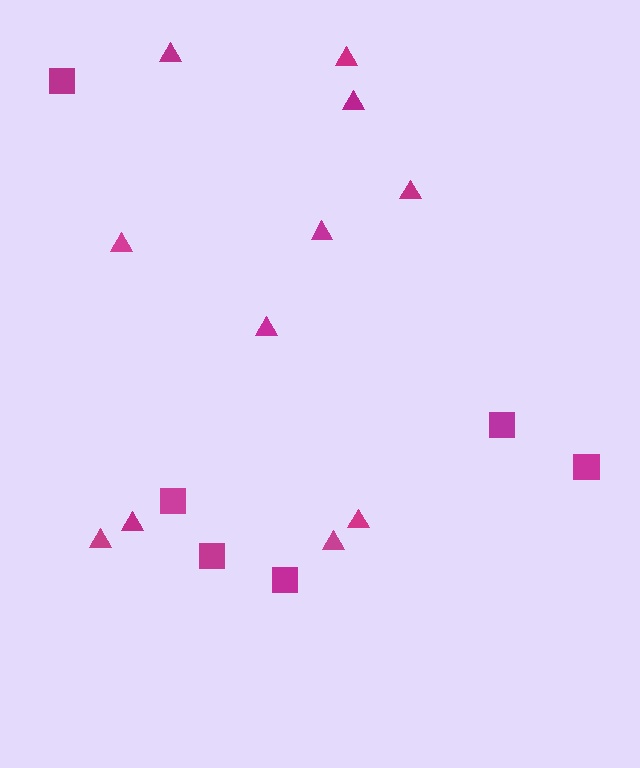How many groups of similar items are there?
There are 2 groups: one group of squares (6) and one group of triangles (11).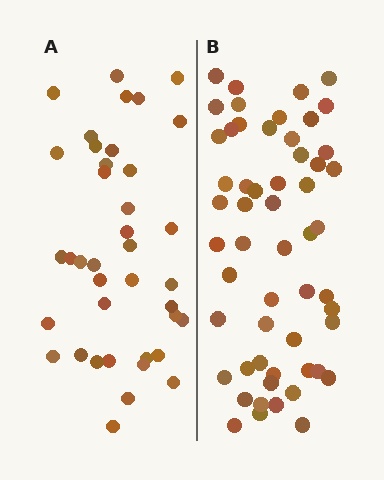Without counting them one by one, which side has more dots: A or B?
Region B (the right region) has more dots.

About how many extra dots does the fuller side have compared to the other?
Region B has approximately 15 more dots than region A.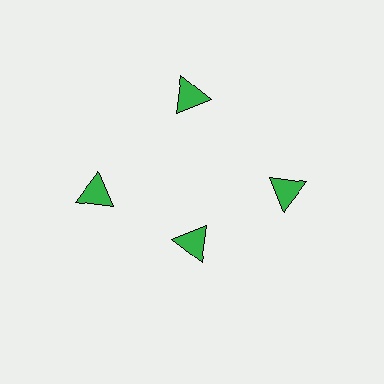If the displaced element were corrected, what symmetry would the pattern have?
It would have 4-fold rotational symmetry — the pattern would map onto itself every 90 degrees.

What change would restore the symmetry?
The symmetry would be restored by moving it outward, back onto the ring so that all 4 triangles sit at equal angles and equal distance from the center.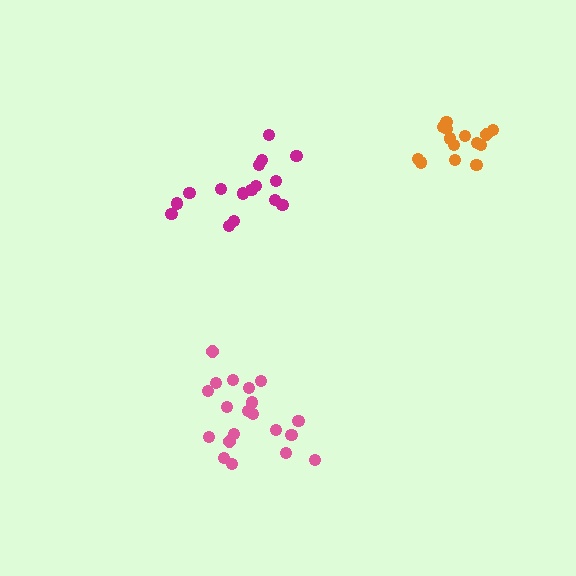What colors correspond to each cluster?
The clusters are colored: pink, orange, magenta.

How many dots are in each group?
Group 1: 20 dots, Group 2: 14 dots, Group 3: 16 dots (50 total).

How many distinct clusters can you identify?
There are 3 distinct clusters.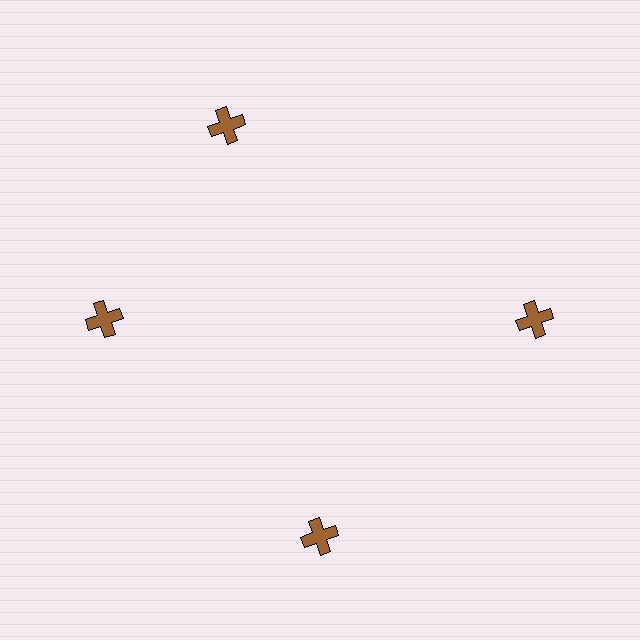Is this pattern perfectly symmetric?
No. The 4 brown crosses are arranged in a ring, but one element near the 12 o'clock position is rotated out of alignment along the ring, breaking the 4-fold rotational symmetry.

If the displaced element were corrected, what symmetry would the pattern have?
It would have 4-fold rotational symmetry — the pattern would map onto itself every 90 degrees.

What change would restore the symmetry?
The symmetry would be restored by rotating it back into even spacing with its neighbors so that all 4 crosses sit at equal angles and equal distance from the center.